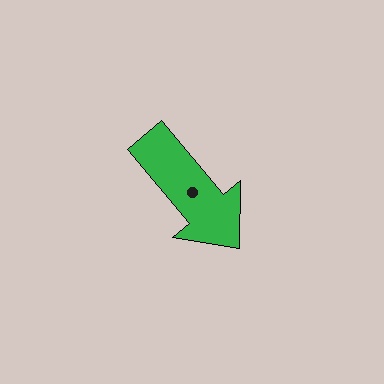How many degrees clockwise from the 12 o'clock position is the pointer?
Approximately 140 degrees.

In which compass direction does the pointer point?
Southeast.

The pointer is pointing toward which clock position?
Roughly 5 o'clock.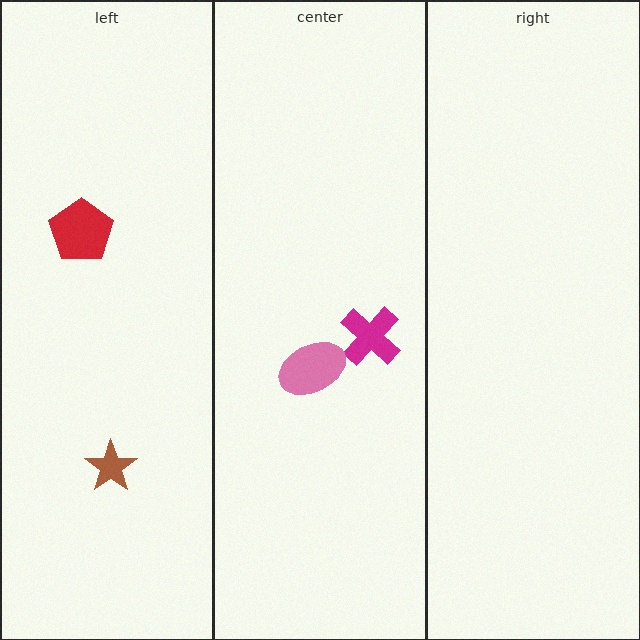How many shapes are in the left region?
2.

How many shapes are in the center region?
2.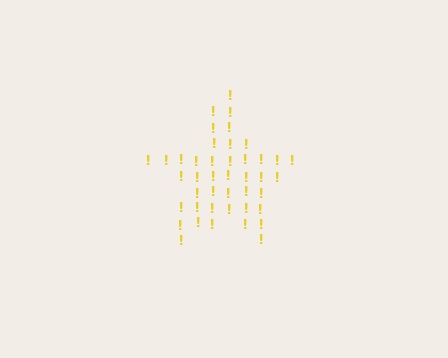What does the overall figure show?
The overall figure shows a star.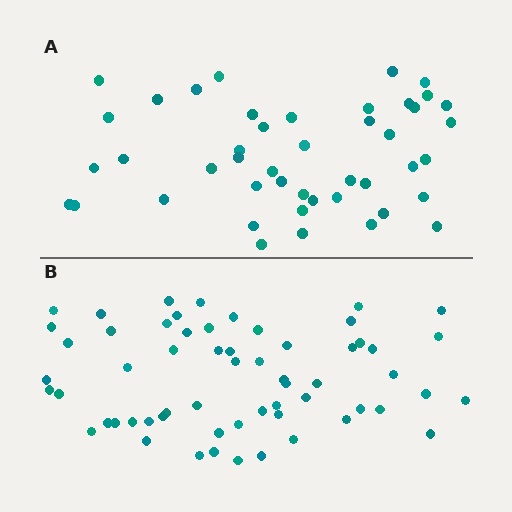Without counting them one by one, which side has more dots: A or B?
Region B (the bottom region) has more dots.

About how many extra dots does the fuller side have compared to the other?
Region B has approximately 15 more dots than region A.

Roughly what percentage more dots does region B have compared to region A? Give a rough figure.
About 35% more.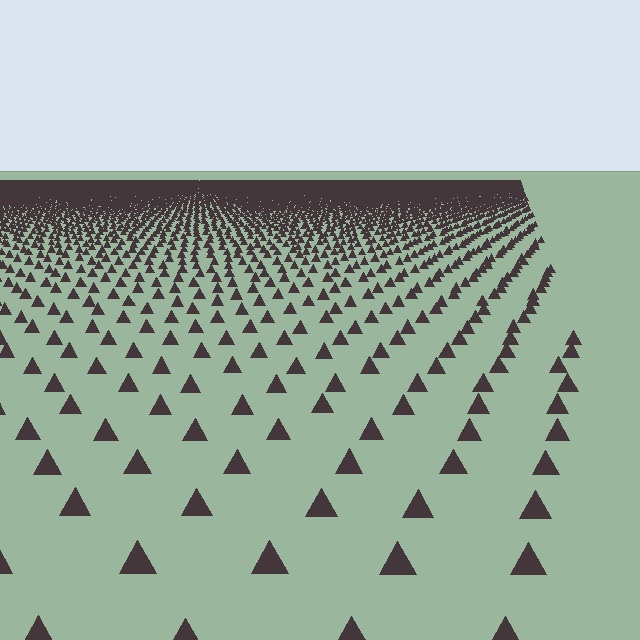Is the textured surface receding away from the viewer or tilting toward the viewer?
The surface is receding away from the viewer. Texture elements get smaller and denser toward the top.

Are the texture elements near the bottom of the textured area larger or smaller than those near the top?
Larger. Near the bottom, elements are closer to the viewer and appear at a bigger on-screen size.